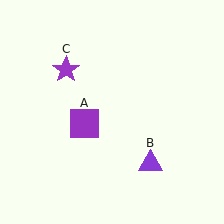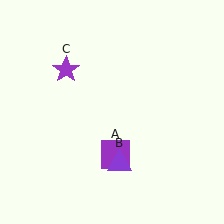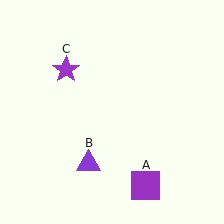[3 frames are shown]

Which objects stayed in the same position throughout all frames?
Purple star (object C) remained stationary.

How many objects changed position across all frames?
2 objects changed position: purple square (object A), purple triangle (object B).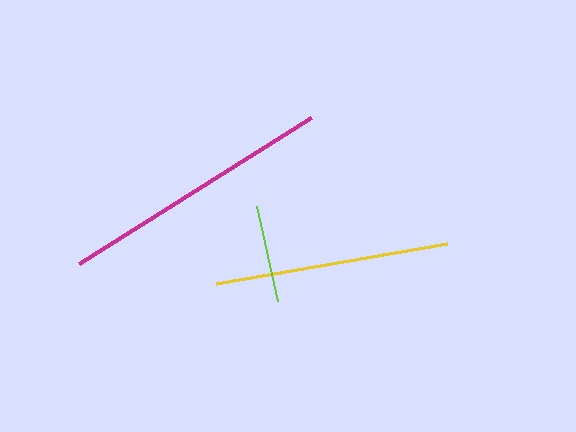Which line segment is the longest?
The magenta line is the longest at approximately 274 pixels.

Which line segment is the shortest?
The lime line is the shortest at approximately 98 pixels.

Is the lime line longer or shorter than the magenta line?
The magenta line is longer than the lime line.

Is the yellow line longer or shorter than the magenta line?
The magenta line is longer than the yellow line.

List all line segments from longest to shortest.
From longest to shortest: magenta, yellow, lime.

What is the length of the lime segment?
The lime segment is approximately 98 pixels long.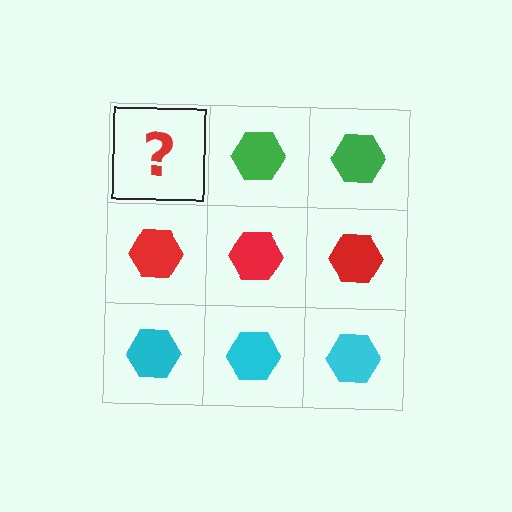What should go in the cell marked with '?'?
The missing cell should contain a green hexagon.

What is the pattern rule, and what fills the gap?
The rule is that each row has a consistent color. The gap should be filled with a green hexagon.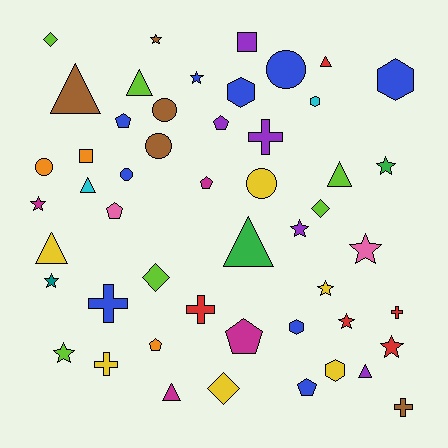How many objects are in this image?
There are 50 objects.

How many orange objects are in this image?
There are 3 orange objects.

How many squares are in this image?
There are 2 squares.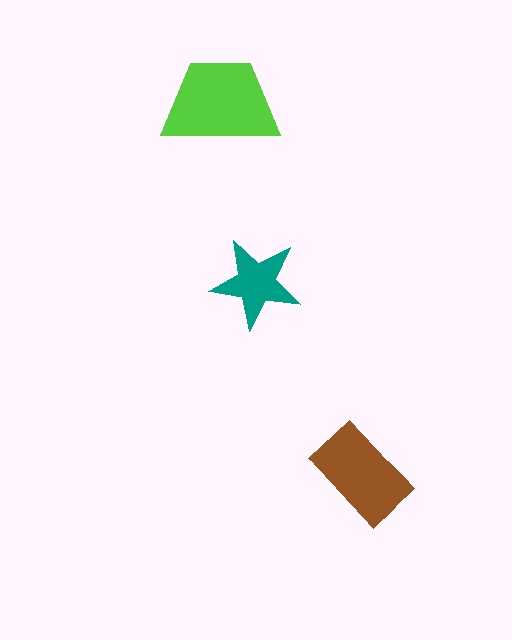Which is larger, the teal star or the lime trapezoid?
The lime trapezoid.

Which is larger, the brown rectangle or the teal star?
The brown rectangle.